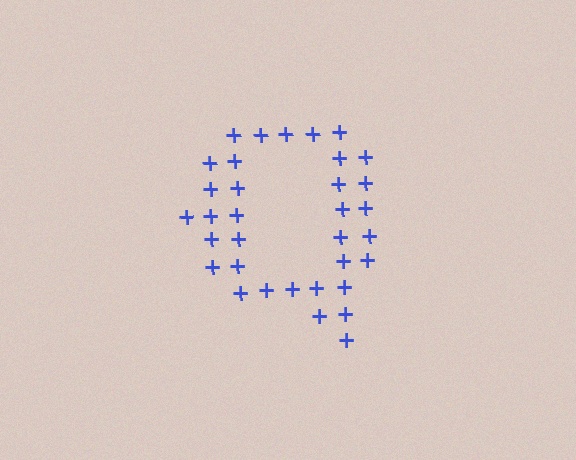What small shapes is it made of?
It is made of small plus signs.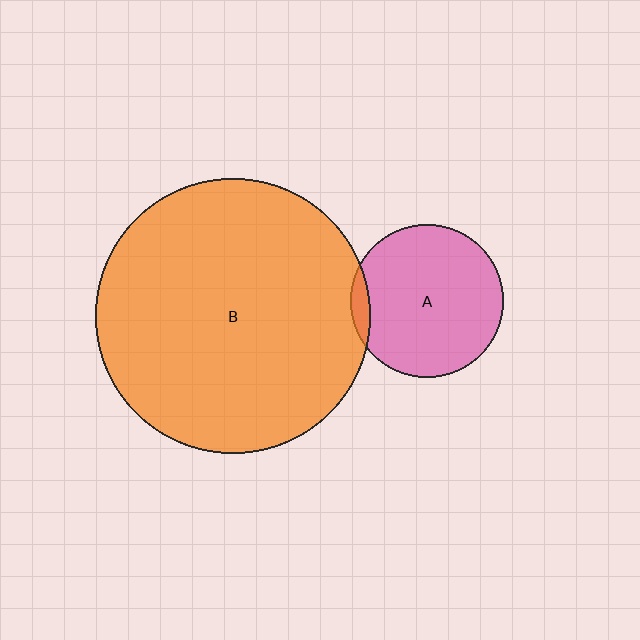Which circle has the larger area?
Circle B (orange).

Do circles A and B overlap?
Yes.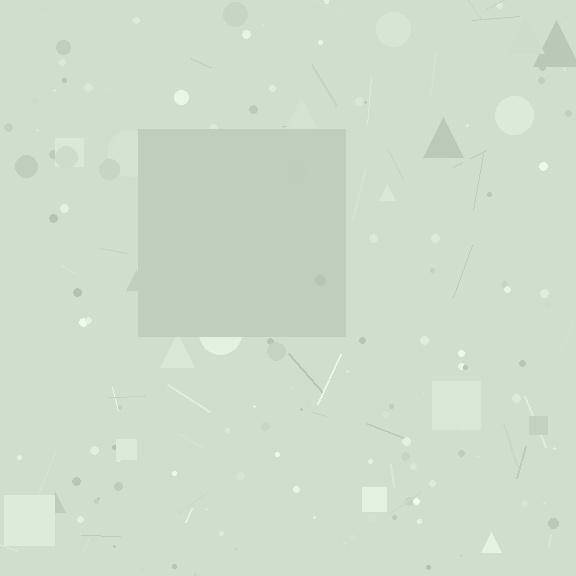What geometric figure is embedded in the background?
A square is embedded in the background.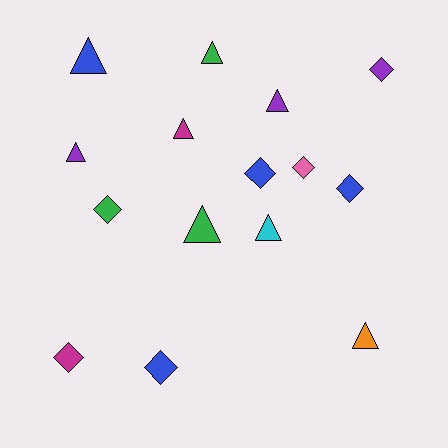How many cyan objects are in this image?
There is 1 cyan object.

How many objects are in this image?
There are 15 objects.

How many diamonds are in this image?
There are 7 diamonds.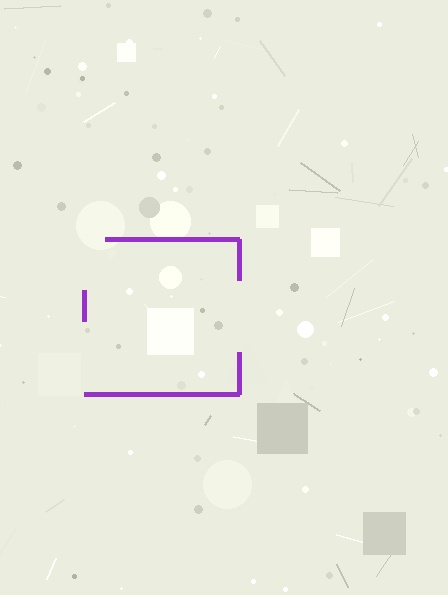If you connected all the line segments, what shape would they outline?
They would outline a square.